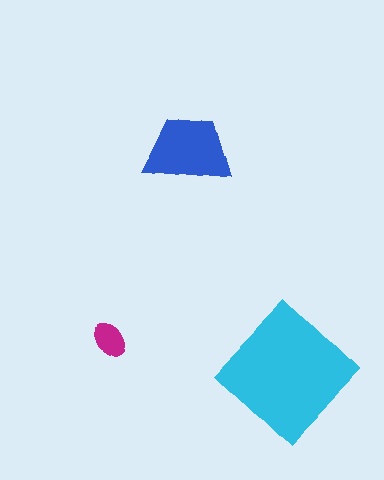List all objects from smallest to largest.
The magenta ellipse, the blue trapezoid, the cyan diamond.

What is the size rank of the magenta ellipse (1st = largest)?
3rd.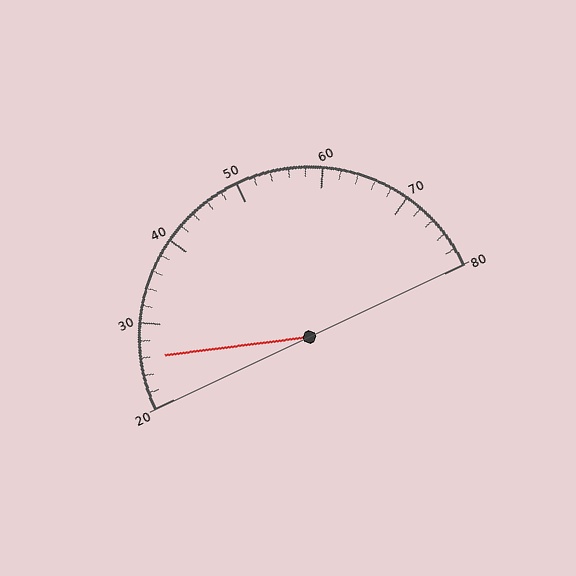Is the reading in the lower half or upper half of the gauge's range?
The reading is in the lower half of the range (20 to 80).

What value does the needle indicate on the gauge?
The needle indicates approximately 26.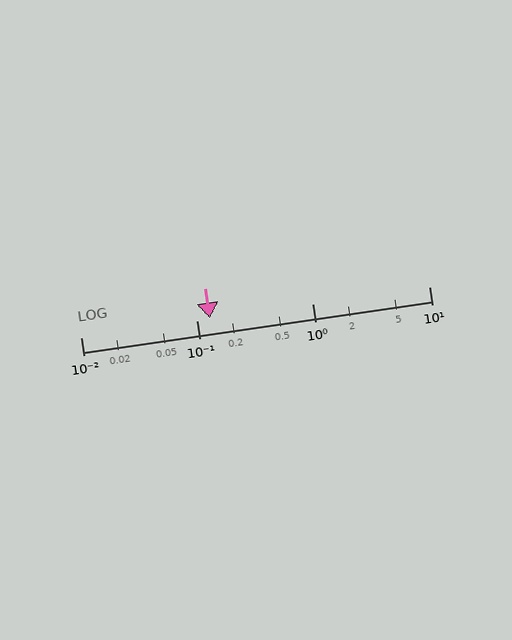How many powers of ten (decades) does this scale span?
The scale spans 3 decades, from 0.01 to 10.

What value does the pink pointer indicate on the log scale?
The pointer indicates approximately 0.13.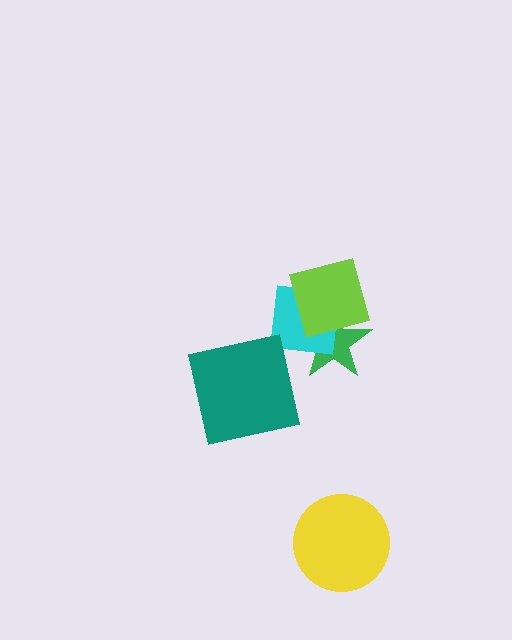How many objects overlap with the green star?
2 objects overlap with the green star.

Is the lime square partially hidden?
No, no other shape covers it.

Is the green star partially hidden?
Yes, it is partially covered by another shape.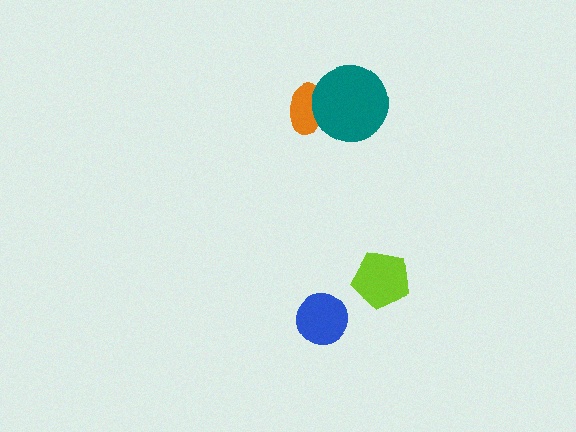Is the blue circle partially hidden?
No, no other shape covers it.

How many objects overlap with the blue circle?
0 objects overlap with the blue circle.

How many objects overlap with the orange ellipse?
1 object overlaps with the orange ellipse.